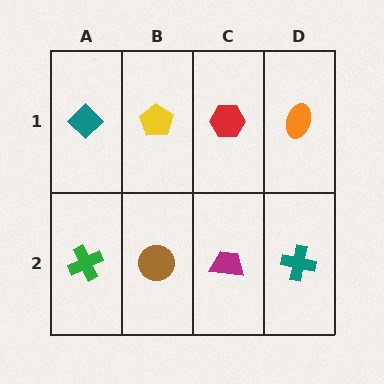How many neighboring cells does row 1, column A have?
2.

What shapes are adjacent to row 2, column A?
A teal diamond (row 1, column A), a brown circle (row 2, column B).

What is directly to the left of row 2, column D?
A magenta trapezoid.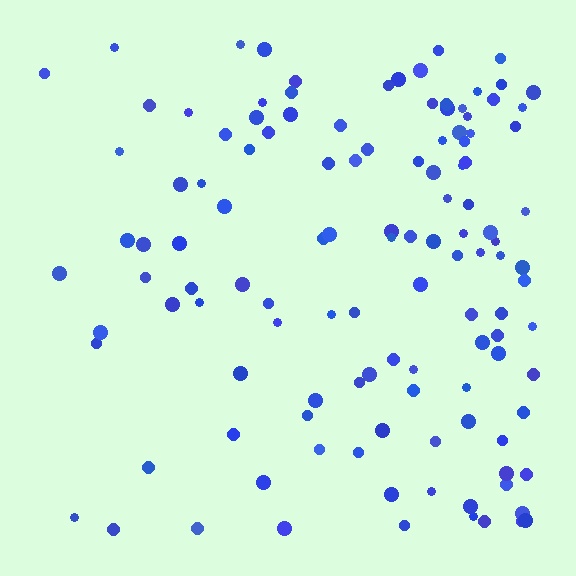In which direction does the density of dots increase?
From left to right, with the right side densest.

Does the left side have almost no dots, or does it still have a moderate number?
Still a moderate number, just noticeably fewer than the right.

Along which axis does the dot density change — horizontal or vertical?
Horizontal.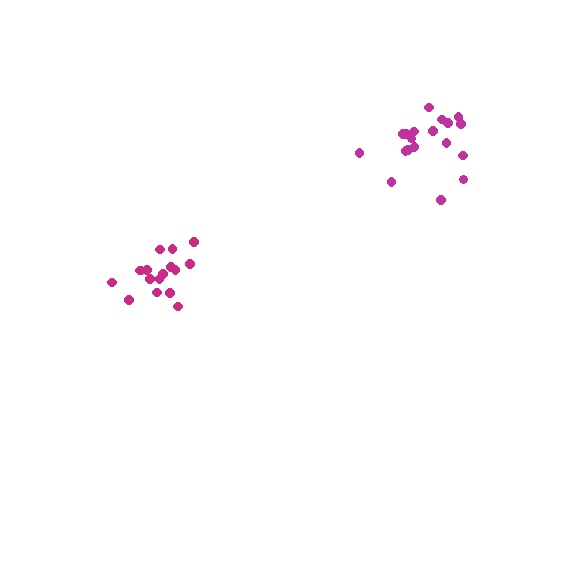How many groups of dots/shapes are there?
There are 2 groups.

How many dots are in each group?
Group 1: 17 dots, Group 2: 19 dots (36 total).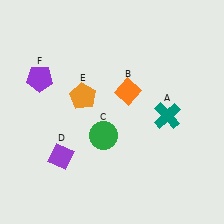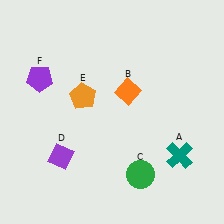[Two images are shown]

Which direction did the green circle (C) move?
The green circle (C) moved down.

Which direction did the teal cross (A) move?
The teal cross (A) moved down.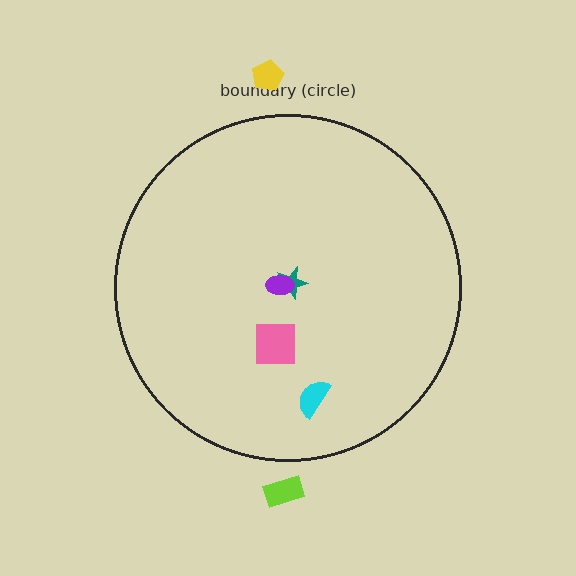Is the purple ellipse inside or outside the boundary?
Inside.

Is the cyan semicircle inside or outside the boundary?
Inside.